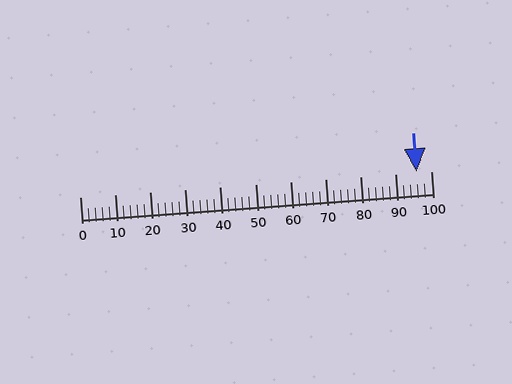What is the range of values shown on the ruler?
The ruler shows values from 0 to 100.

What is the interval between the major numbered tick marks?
The major tick marks are spaced 10 units apart.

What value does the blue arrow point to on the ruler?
The blue arrow points to approximately 96.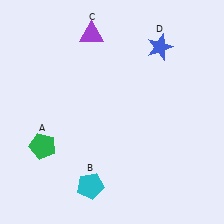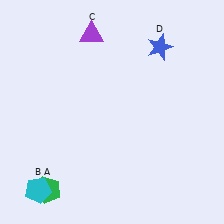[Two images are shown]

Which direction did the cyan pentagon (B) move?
The cyan pentagon (B) moved left.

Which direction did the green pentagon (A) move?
The green pentagon (A) moved down.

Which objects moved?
The objects that moved are: the green pentagon (A), the cyan pentagon (B).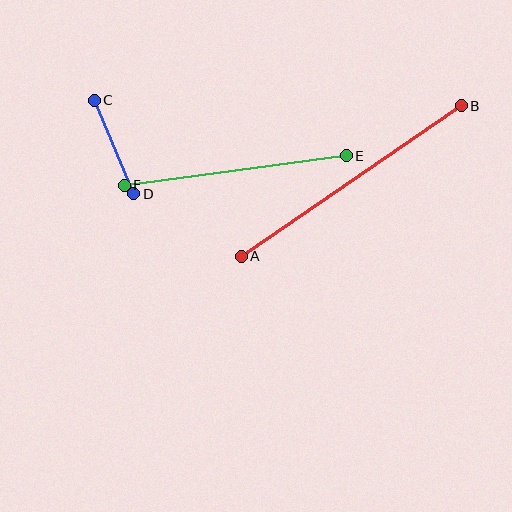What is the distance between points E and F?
The distance is approximately 224 pixels.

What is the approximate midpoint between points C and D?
The midpoint is at approximately (114, 147) pixels.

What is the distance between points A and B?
The distance is approximately 267 pixels.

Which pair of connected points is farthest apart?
Points A and B are farthest apart.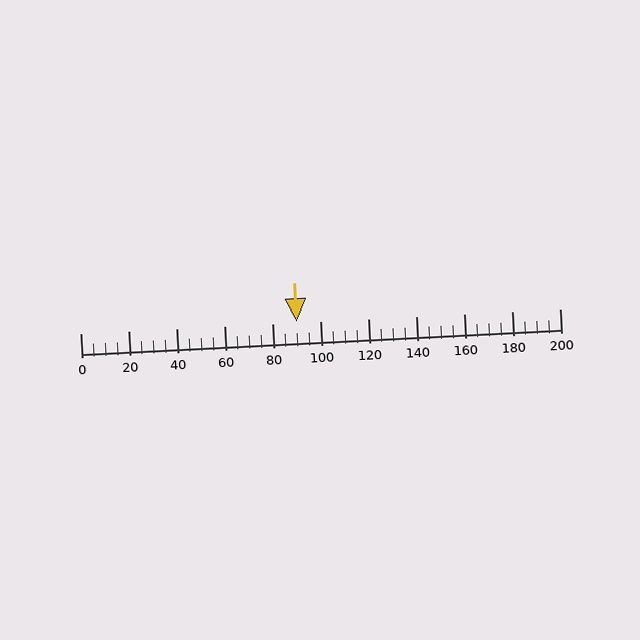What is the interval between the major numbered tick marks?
The major tick marks are spaced 20 units apart.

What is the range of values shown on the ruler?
The ruler shows values from 0 to 200.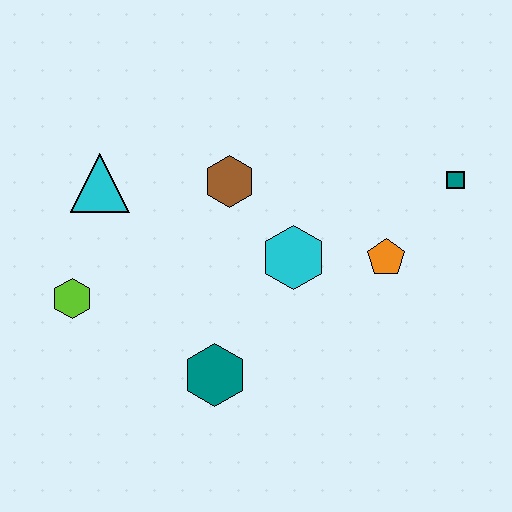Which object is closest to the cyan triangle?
The lime hexagon is closest to the cyan triangle.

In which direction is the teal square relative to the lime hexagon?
The teal square is to the right of the lime hexagon.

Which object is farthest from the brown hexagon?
The teal square is farthest from the brown hexagon.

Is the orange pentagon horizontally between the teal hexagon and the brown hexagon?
No